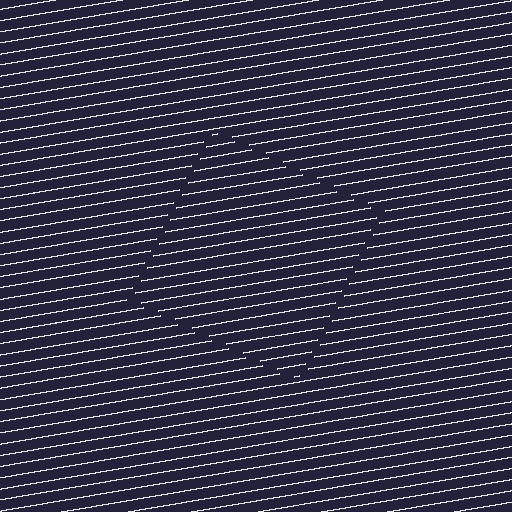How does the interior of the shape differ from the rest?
The interior of the shape contains the same grating, shifted by half a period — the contour is defined by the phase discontinuity where line-ends from the inner and outer gratings abut.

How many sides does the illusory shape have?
4 sides — the line-ends trace a square.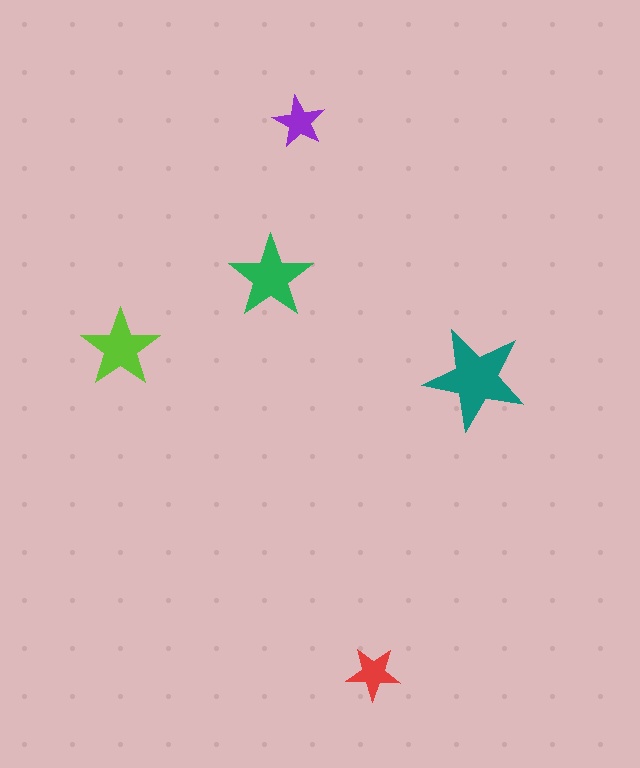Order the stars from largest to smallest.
the teal one, the green one, the lime one, the red one, the purple one.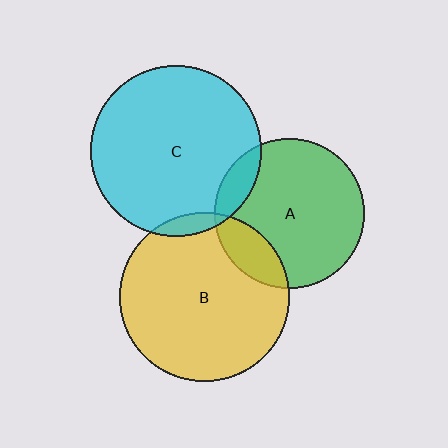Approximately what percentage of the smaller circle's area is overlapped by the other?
Approximately 15%.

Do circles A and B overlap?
Yes.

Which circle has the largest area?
Circle C (cyan).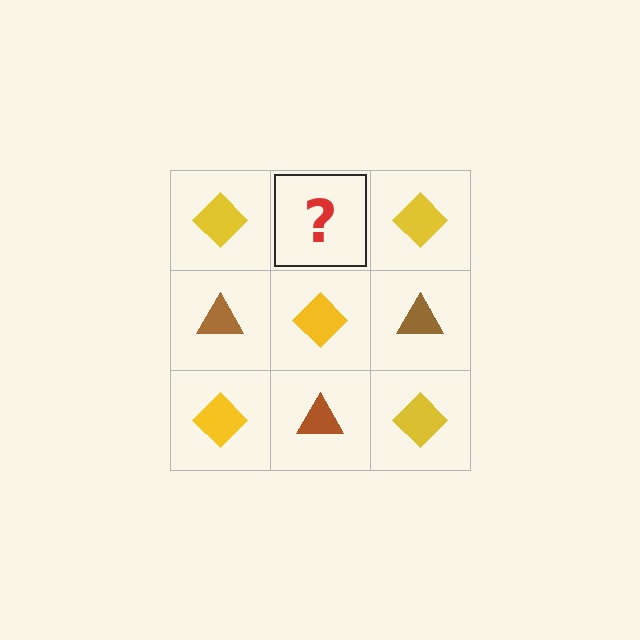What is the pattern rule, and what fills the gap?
The rule is that it alternates yellow diamond and brown triangle in a checkerboard pattern. The gap should be filled with a brown triangle.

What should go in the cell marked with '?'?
The missing cell should contain a brown triangle.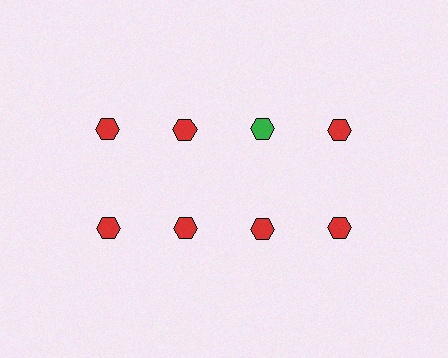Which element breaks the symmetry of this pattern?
The green hexagon in the top row, center column breaks the symmetry. All other shapes are red hexagons.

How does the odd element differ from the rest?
It has a different color: green instead of red.